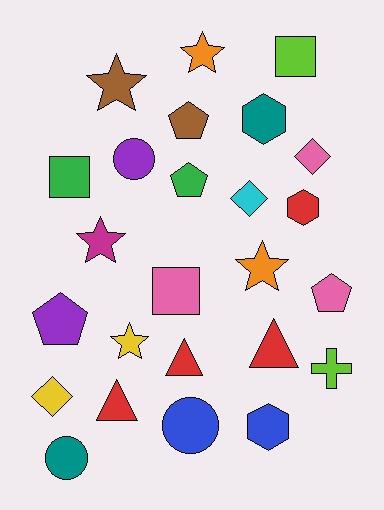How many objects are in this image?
There are 25 objects.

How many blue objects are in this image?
There are 2 blue objects.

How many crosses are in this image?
There is 1 cross.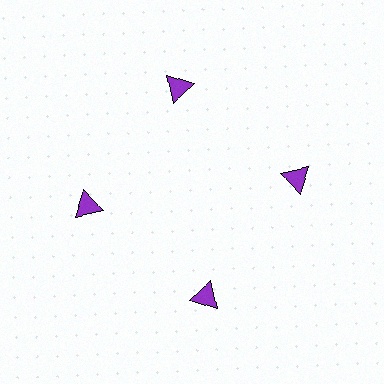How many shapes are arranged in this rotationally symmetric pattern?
There are 4 shapes, arranged in 4 groups of 1.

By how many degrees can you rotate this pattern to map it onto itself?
The pattern maps onto itself every 90 degrees of rotation.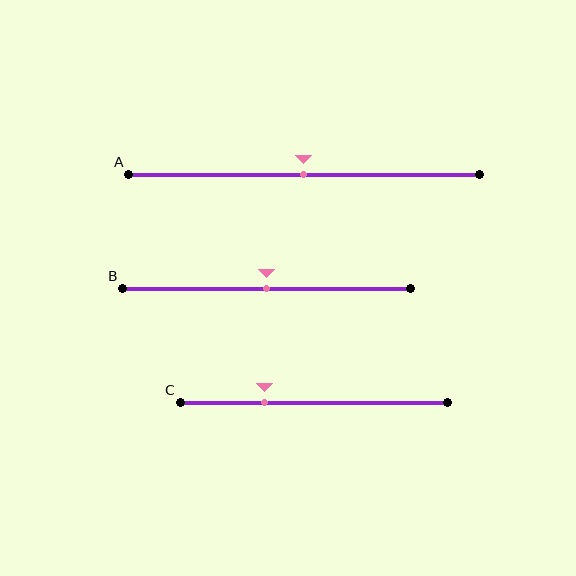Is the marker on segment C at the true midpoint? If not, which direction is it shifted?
No, the marker on segment C is shifted to the left by about 18% of the segment length.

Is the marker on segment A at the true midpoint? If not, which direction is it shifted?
Yes, the marker on segment A is at the true midpoint.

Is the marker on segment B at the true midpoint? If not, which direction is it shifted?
Yes, the marker on segment B is at the true midpoint.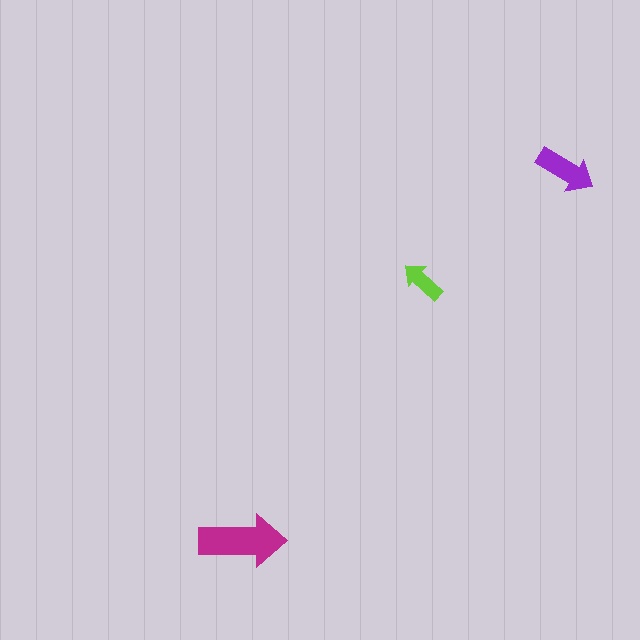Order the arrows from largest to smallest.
the magenta one, the purple one, the lime one.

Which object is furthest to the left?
The magenta arrow is leftmost.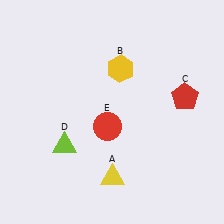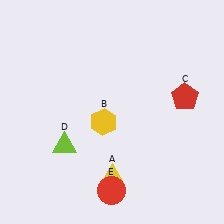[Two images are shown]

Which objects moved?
The objects that moved are: the yellow hexagon (B), the red circle (E).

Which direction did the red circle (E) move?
The red circle (E) moved down.